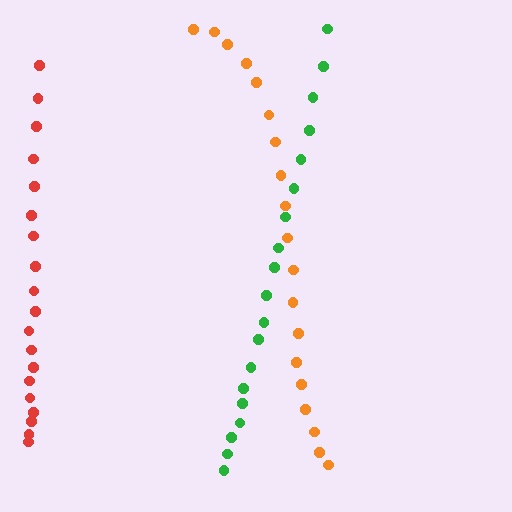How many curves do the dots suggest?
There are 3 distinct paths.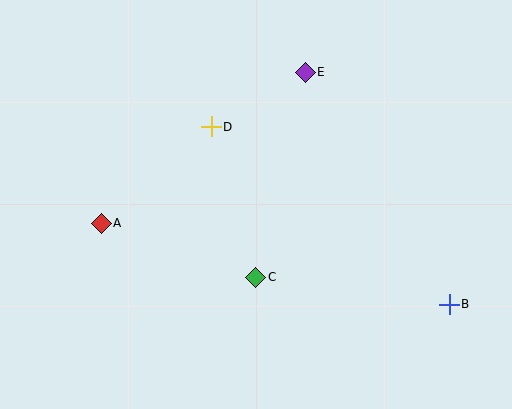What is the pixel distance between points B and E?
The distance between B and E is 273 pixels.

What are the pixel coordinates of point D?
Point D is at (211, 127).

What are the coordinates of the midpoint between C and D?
The midpoint between C and D is at (233, 202).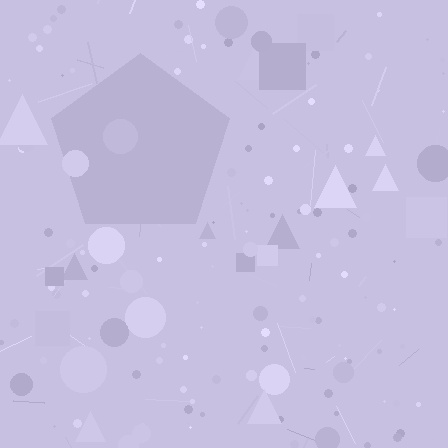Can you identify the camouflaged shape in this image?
The camouflaged shape is a pentagon.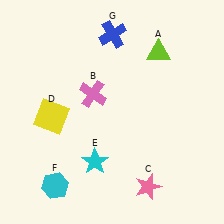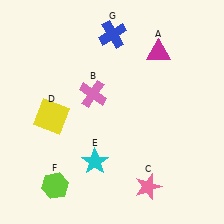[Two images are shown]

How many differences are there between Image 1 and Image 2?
There are 2 differences between the two images.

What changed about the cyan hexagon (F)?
In Image 1, F is cyan. In Image 2, it changed to lime.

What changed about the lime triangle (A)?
In Image 1, A is lime. In Image 2, it changed to magenta.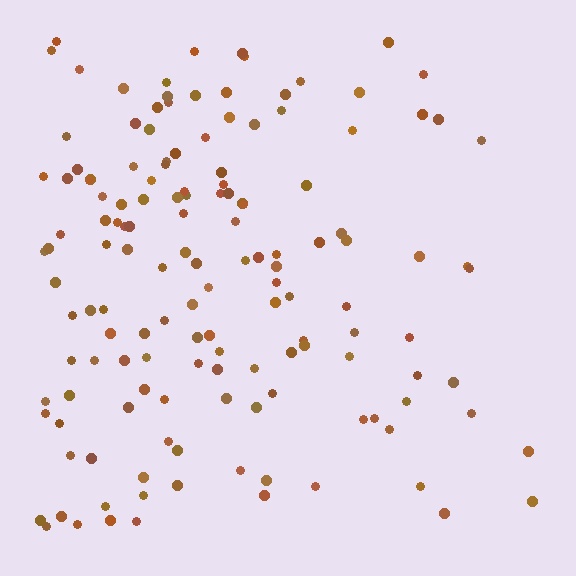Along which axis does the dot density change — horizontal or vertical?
Horizontal.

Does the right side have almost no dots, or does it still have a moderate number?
Still a moderate number, just noticeably fewer than the left.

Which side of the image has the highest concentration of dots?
The left.